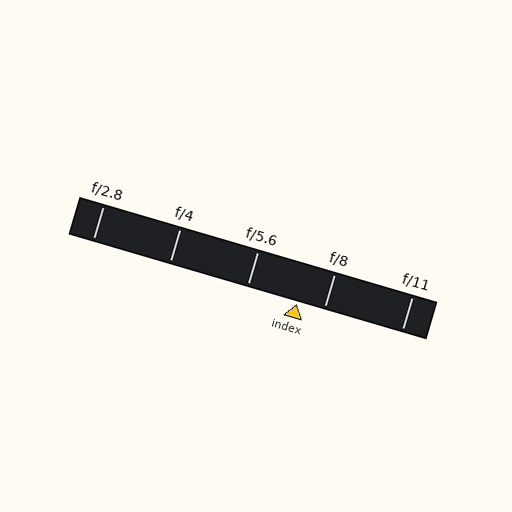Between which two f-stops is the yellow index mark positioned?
The index mark is between f/5.6 and f/8.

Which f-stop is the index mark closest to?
The index mark is closest to f/8.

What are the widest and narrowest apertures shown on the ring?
The widest aperture shown is f/2.8 and the narrowest is f/11.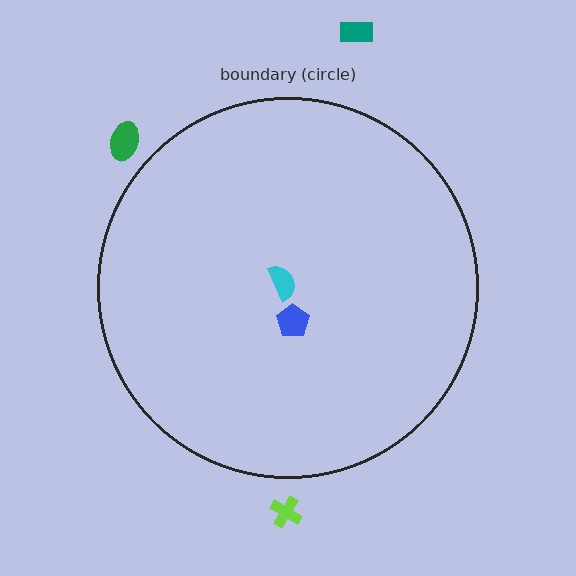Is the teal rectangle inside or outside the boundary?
Outside.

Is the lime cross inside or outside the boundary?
Outside.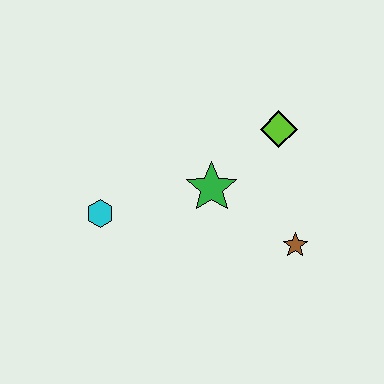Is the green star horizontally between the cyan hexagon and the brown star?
Yes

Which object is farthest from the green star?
The cyan hexagon is farthest from the green star.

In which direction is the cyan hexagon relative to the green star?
The cyan hexagon is to the left of the green star.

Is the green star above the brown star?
Yes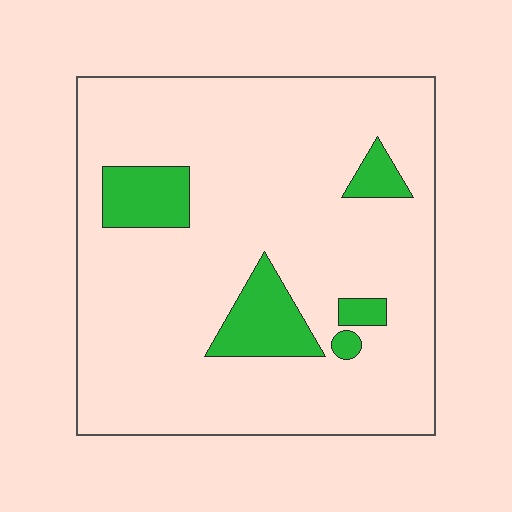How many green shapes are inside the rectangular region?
5.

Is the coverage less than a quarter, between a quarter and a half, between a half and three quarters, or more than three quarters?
Less than a quarter.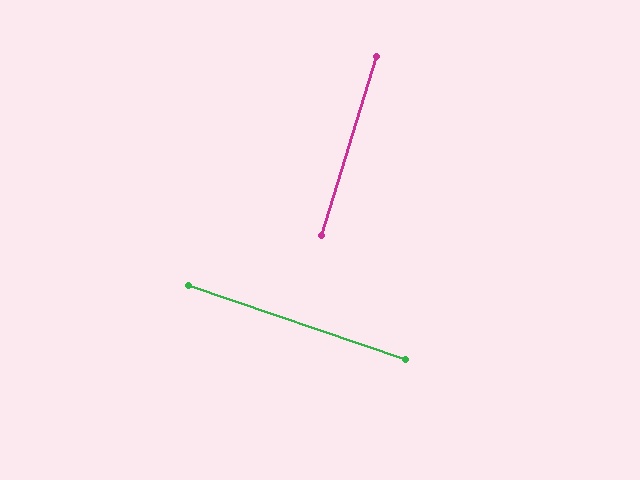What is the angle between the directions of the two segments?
Approximately 88 degrees.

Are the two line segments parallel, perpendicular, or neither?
Perpendicular — they meet at approximately 88°.